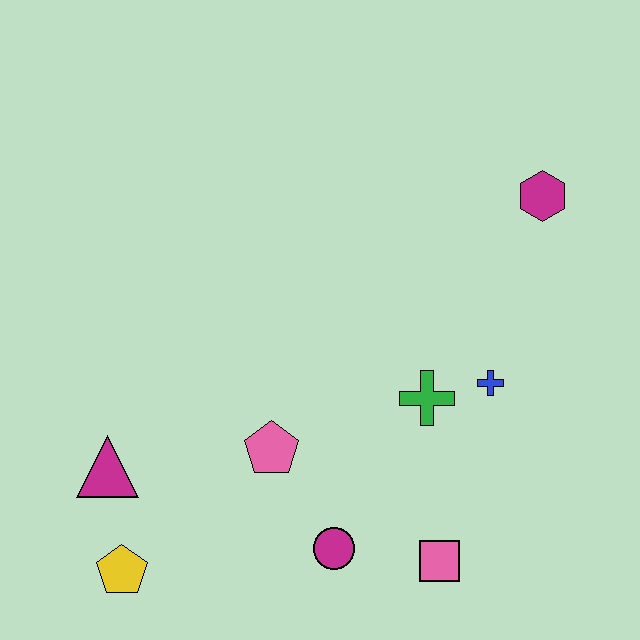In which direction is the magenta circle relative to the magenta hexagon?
The magenta circle is below the magenta hexagon.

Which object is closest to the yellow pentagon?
The magenta triangle is closest to the yellow pentagon.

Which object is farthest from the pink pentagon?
The magenta hexagon is farthest from the pink pentagon.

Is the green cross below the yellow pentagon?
No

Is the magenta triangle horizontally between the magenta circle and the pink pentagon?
No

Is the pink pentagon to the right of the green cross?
No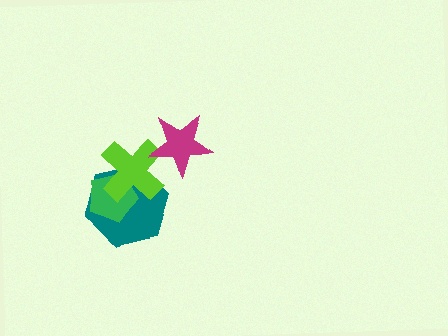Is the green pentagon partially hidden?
Yes, it is partially covered by another shape.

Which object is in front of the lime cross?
The magenta star is in front of the lime cross.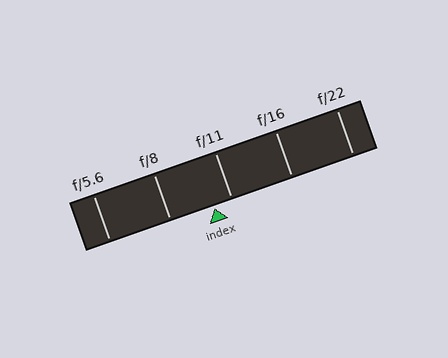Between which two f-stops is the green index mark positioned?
The index mark is between f/8 and f/11.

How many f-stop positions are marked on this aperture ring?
There are 5 f-stop positions marked.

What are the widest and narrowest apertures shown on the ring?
The widest aperture shown is f/5.6 and the narrowest is f/22.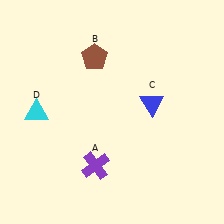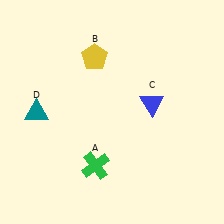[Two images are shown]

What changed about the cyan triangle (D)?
In Image 1, D is cyan. In Image 2, it changed to teal.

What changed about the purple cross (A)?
In Image 1, A is purple. In Image 2, it changed to green.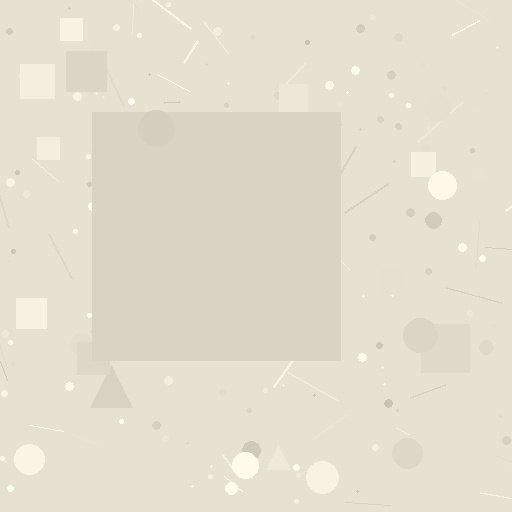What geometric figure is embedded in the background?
A square is embedded in the background.